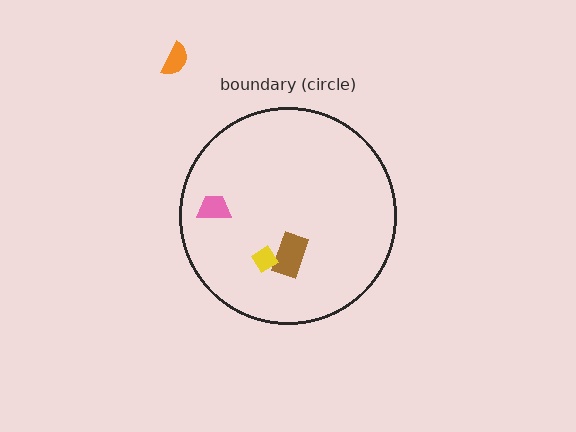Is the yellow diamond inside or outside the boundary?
Inside.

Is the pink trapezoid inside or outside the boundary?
Inside.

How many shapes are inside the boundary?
3 inside, 1 outside.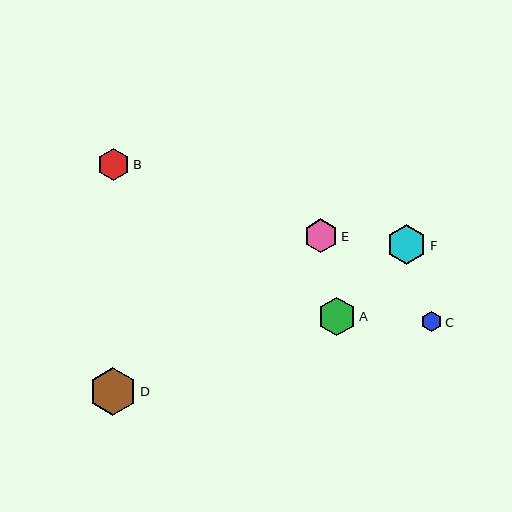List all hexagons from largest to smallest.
From largest to smallest: D, F, A, E, B, C.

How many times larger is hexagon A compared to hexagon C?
Hexagon A is approximately 1.8 times the size of hexagon C.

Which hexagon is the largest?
Hexagon D is the largest with a size of approximately 48 pixels.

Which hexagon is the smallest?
Hexagon C is the smallest with a size of approximately 21 pixels.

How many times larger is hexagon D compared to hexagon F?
Hexagon D is approximately 1.2 times the size of hexagon F.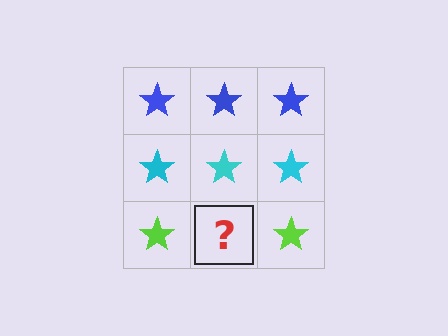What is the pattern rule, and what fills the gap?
The rule is that each row has a consistent color. The gap should be filled with a lime star.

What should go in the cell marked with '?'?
The missing cell should contain a lime star.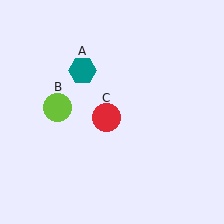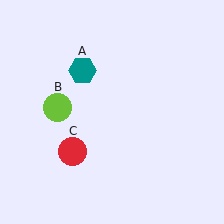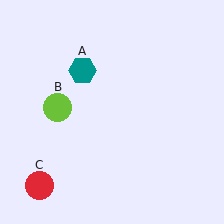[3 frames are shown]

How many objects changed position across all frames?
1 object changed position: red circle (object C).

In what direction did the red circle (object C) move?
The red circle (object C) moved down and to the left.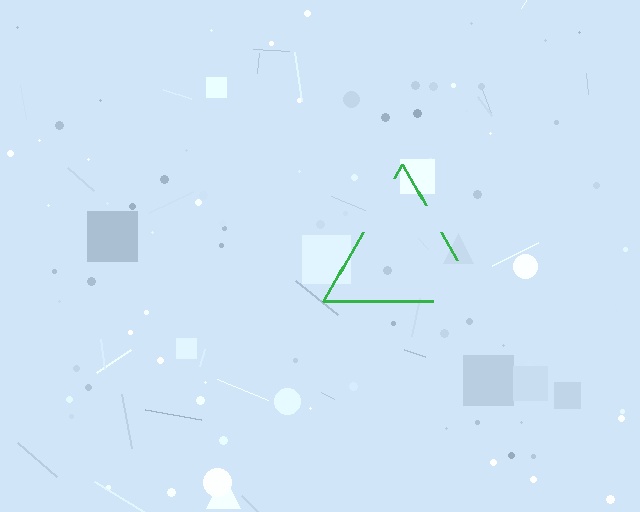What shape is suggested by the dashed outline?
The dashed outline suggests a triangle.